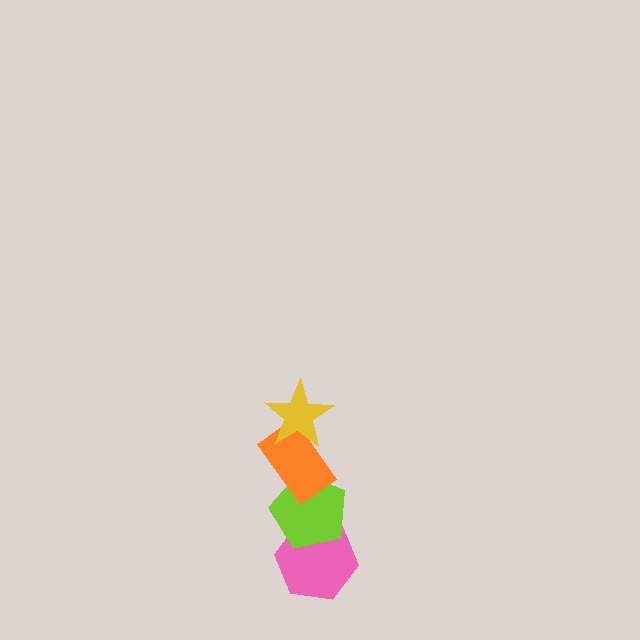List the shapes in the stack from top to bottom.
From top to bottom: the yellow star, the orange rectangle, the lime pentagon, the pink hexagon.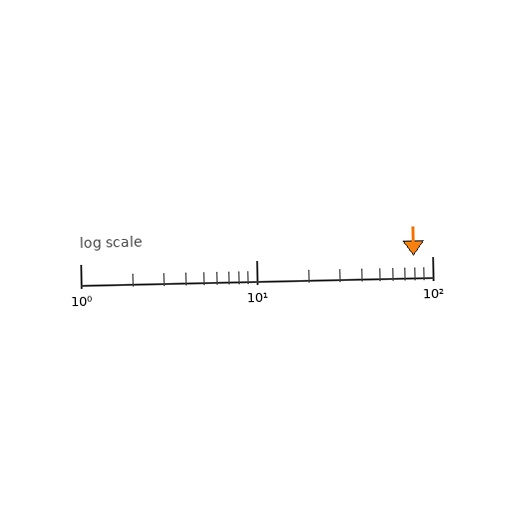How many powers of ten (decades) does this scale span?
The scale spans 2 decades, from 1 to 100.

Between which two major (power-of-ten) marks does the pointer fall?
The pointer is between 10 and 100.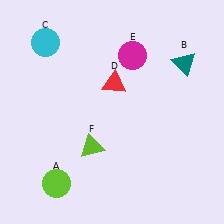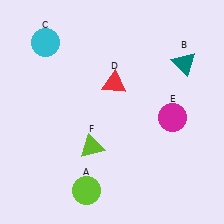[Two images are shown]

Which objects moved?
The objects that moved are: the lime circle (A), the magenta circle (E).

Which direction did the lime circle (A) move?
The lime circle (A) moved right.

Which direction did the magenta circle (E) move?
The magenta circle (E) moved down.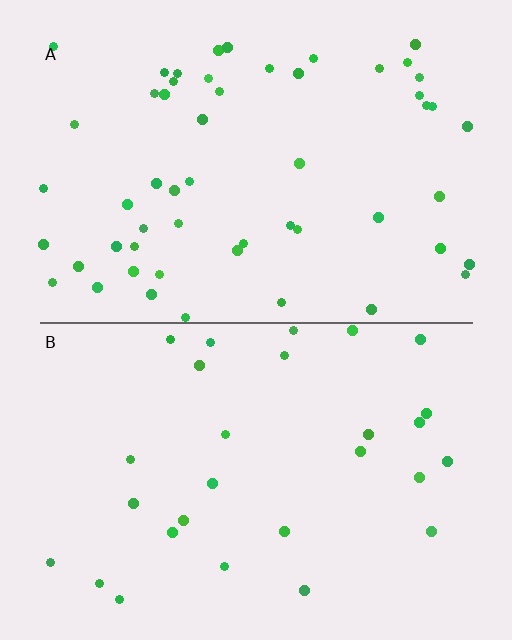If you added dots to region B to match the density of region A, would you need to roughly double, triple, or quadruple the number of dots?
Approximately double.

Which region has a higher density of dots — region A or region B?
A (the top).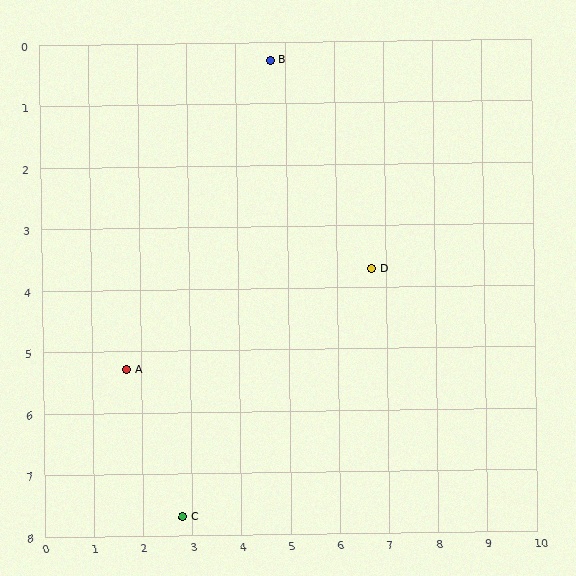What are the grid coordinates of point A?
Point A is at approximately (1.7, 5.3).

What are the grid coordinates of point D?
Point D is at approximately (6.7, 3.7).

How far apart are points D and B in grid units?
Points D and B are about 3.9 grid units apart.